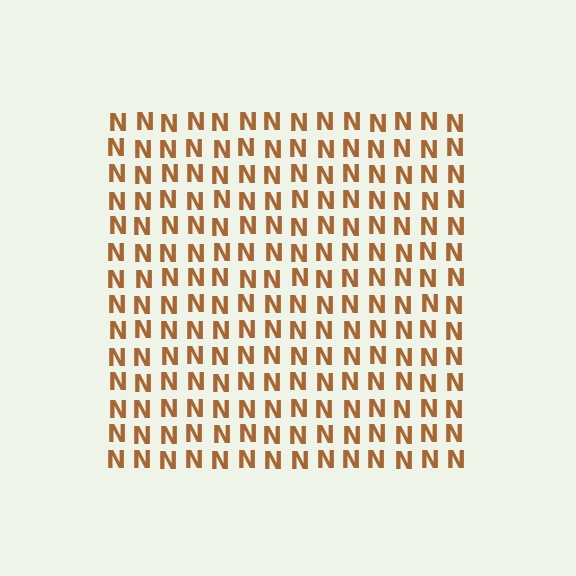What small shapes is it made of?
It is made of small letter N's.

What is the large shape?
The large shape is a square.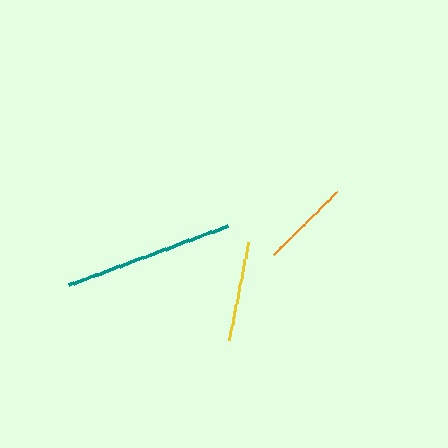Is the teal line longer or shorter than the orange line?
The teal line is longer than the orange line.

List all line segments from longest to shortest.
From longest to shortest: teal, yellow, orange.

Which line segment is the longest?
The teal line is the longest at approximately 170 pixels.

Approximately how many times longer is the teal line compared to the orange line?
The teal line is approximately 1.9 times the length of the orange line.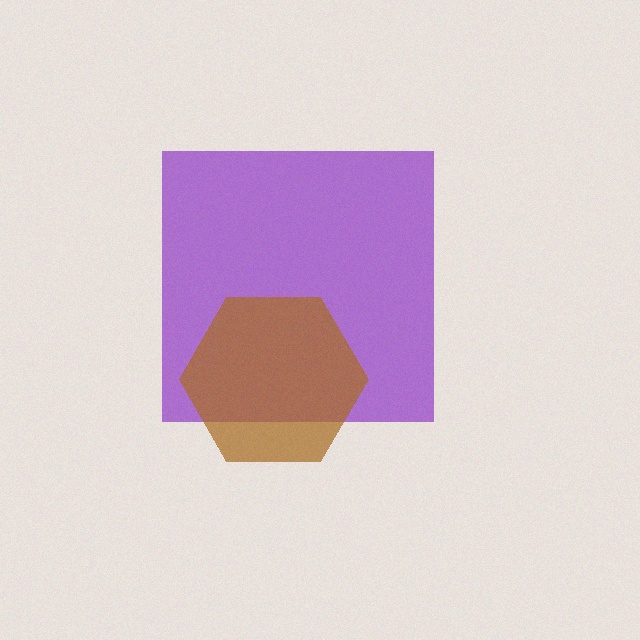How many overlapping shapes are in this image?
There are 2 overlapping shapes in the image.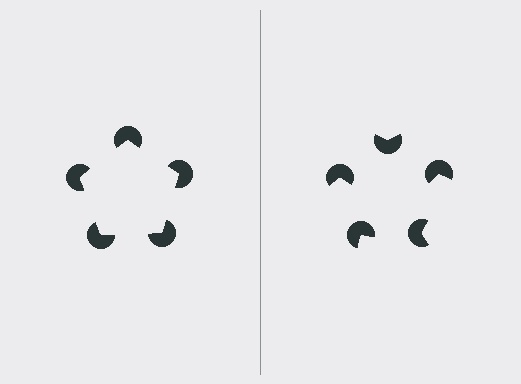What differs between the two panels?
The pac-man discs are positioned identically on both sides; only the wedge orientations differ. On the left they align to a pentagon; on the right they are misaligned.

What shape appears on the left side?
An illusory pentagon.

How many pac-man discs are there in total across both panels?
10 — 5 on each side.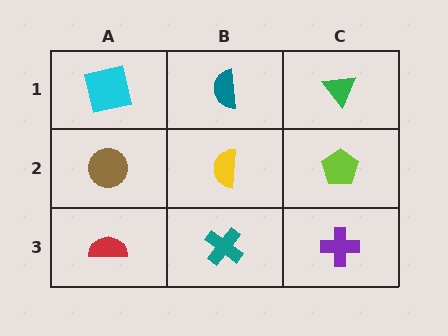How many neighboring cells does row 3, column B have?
3.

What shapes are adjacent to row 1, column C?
A lime pentagon (row 2, column C), a teal semicircle (row 1, column B).